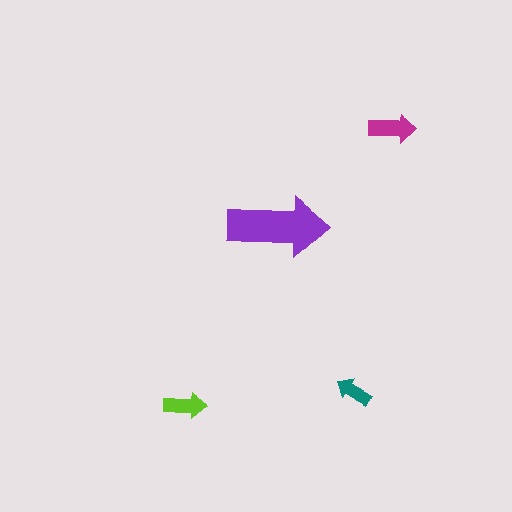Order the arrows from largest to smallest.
the purple one, the magenta one, the lime one, the teal one.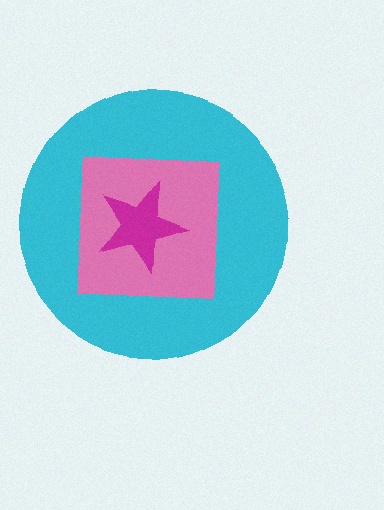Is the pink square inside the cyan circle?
Yes.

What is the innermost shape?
The magenta star.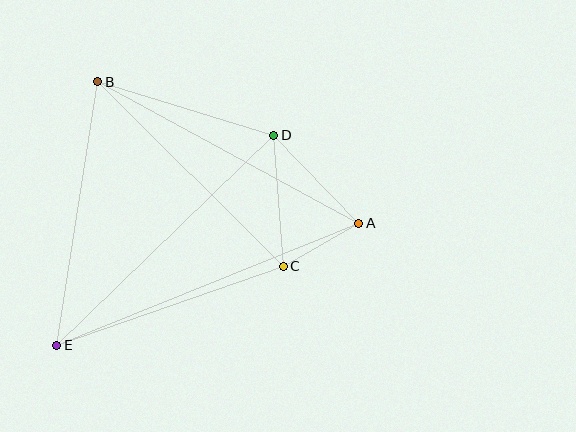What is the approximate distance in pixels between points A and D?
The distance between A and D is approximately 122 pixels.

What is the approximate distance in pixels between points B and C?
The distance between B and C is approximately 262 pixels.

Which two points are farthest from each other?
Points A and E are farthest from each other.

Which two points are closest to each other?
Points A and C are closest to each other.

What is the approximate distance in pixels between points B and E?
The distance between B and E is approximately 267 pixels.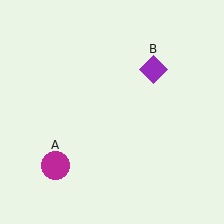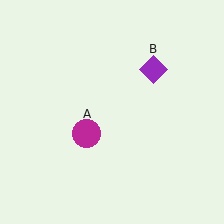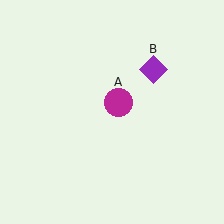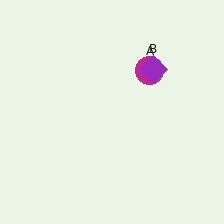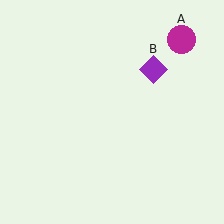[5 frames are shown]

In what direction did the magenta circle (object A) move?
The magenta circle (object A) moved up and to the right.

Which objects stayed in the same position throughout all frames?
Purple diamond (object B) remained stationary.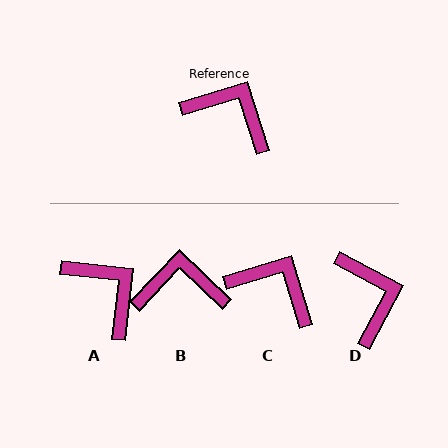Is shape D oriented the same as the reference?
No, it is off by about 46 degrees.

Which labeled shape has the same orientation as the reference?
C.